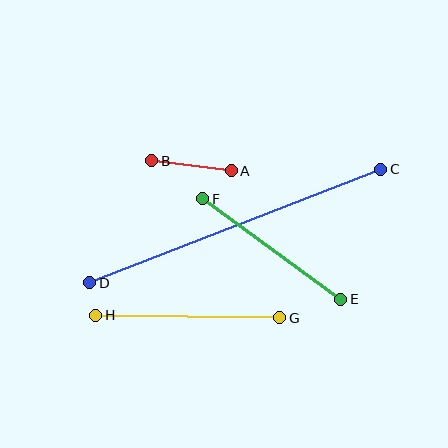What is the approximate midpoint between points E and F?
The midpoint is at approximately (272, 249) pixels.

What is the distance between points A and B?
The distance is approximately 80 pixels.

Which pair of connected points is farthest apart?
Points C and D are farthest apart.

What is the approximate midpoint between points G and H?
The midpoint is at approximately (188, 316) pixels.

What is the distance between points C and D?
The distance is approximately 312 pixels.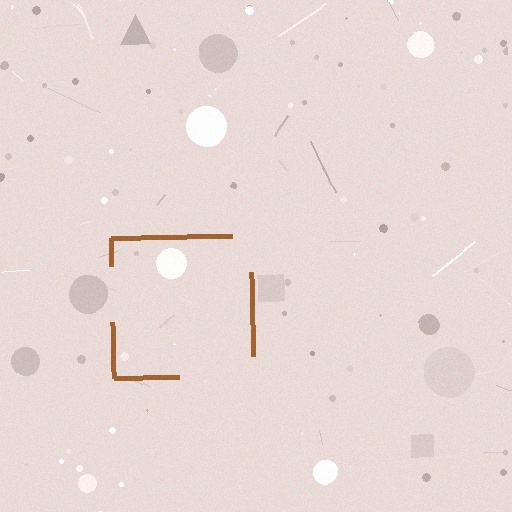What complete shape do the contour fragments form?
The contour fragments form a square.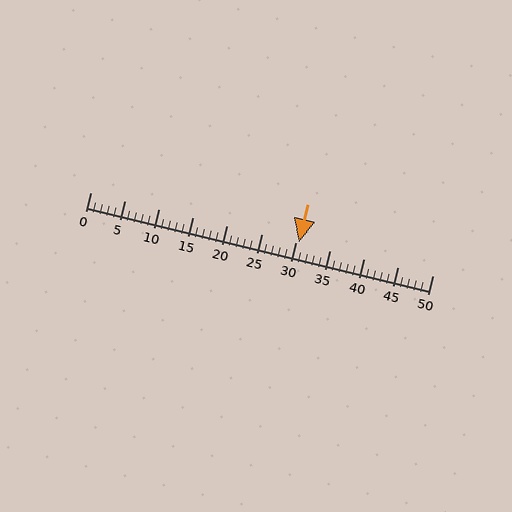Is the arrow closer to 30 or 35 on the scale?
The arrow is closer to 30.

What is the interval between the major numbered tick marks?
The major tick marks are spaced 5 units apart.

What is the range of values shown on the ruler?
The ruler shows values from 0 to 50.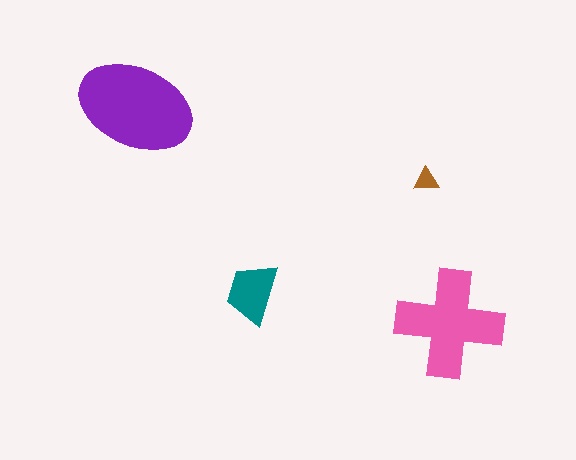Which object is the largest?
The purple ellipse.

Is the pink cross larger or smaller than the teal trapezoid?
Larger.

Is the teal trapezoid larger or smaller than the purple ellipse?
Smaller.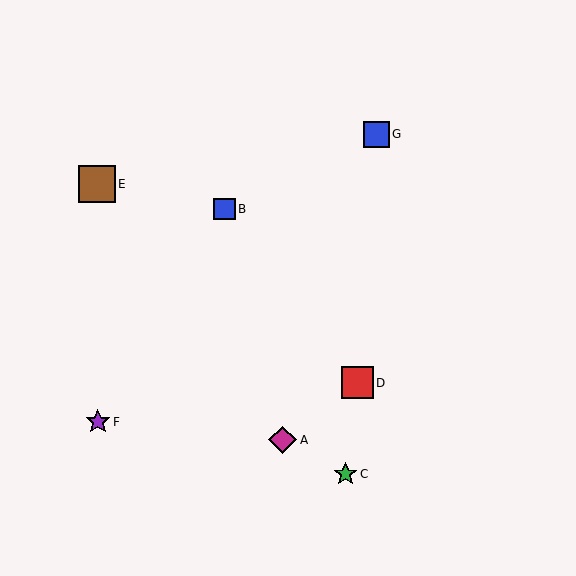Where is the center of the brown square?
The center of the brown square is at (97, 184).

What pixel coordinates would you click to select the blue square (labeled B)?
Click at (225, 209) to select the blue square B.